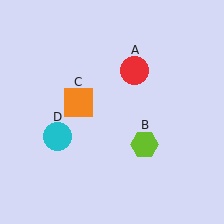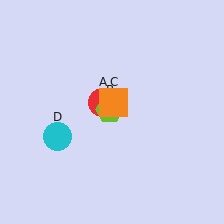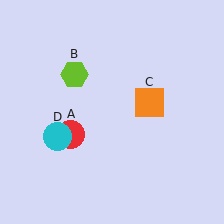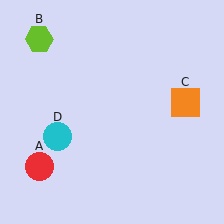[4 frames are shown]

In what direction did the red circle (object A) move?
The red circle (object A) moved down and to the left.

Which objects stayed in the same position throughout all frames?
Cyan circle (object D) remained stationary.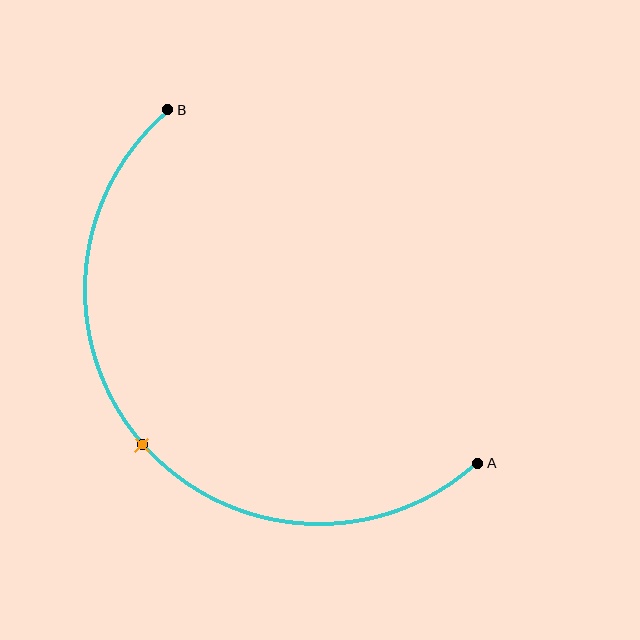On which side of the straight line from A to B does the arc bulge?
The arc bulges below and to the left of the straight line connecting A and B.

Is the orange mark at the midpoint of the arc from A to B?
Yes. The orange mark lies on the arc at equal arc-length from both A and B — it is the arc midpoint.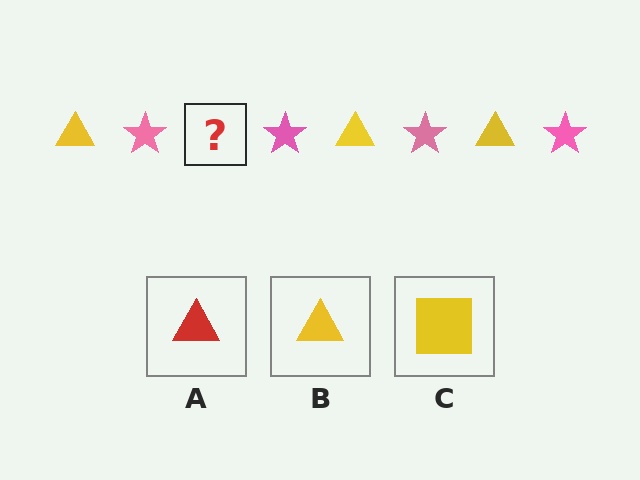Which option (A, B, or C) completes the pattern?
B.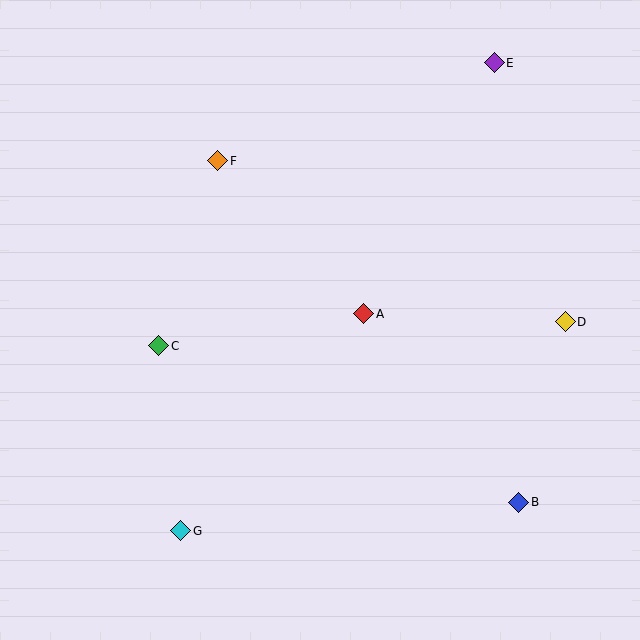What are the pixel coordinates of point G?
Point G is at (181, 531).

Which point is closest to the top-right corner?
Point E is closest to the top-right corner.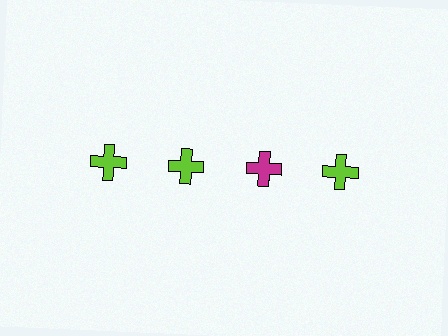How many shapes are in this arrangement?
There are 4 shapes arranged in a grid pattern.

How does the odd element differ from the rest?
It has a different color: magenta instead of lime.